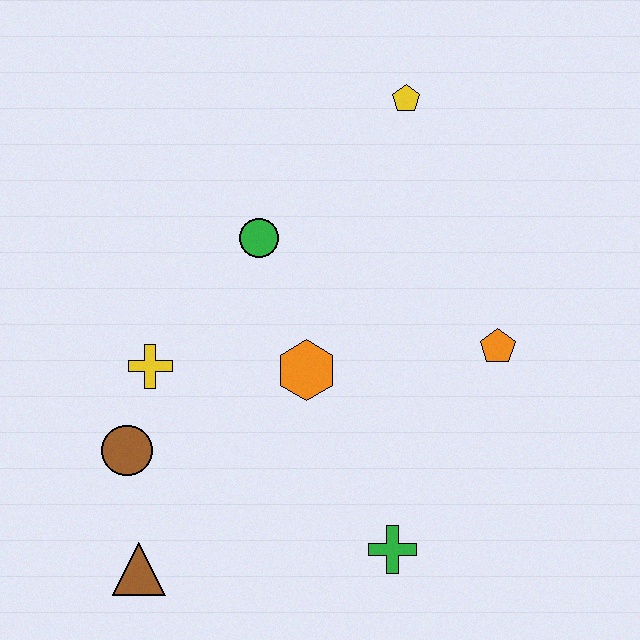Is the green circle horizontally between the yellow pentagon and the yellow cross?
Yes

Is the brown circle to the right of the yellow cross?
No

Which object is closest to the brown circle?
The yellow cross is closest to the brown circle.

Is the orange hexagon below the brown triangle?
No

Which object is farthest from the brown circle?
The yellow pentagon is farthest from the brown circle.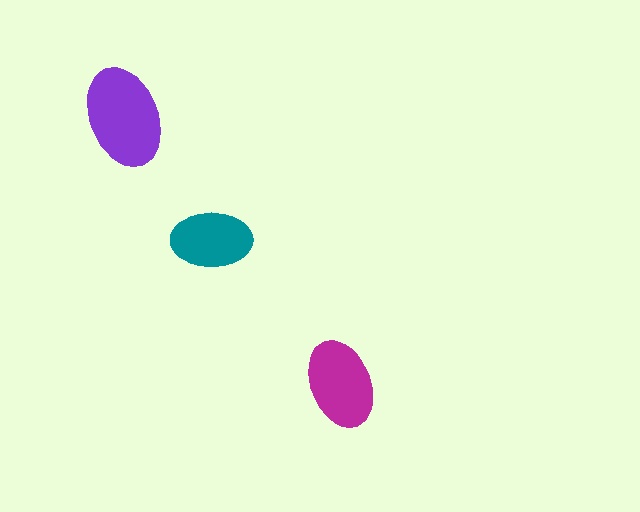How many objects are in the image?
There are 3 objects in the image.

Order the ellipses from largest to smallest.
the purple one, the magenta one, the teal one.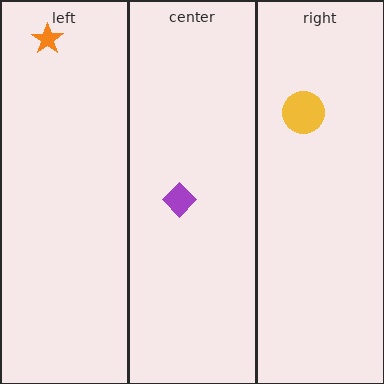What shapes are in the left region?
The orange star.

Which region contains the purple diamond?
The center region.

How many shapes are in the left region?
1.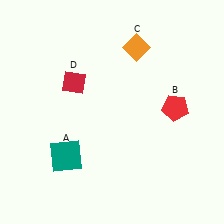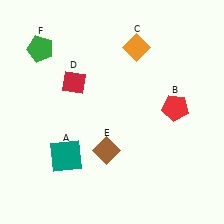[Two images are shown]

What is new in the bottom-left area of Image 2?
A brown diamond (E) was added in the bottom-left area of Image 2.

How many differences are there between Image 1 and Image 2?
There are 2 differences between the two images.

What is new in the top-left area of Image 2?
A green pentagon (F) was added in the top-left area of Image 2.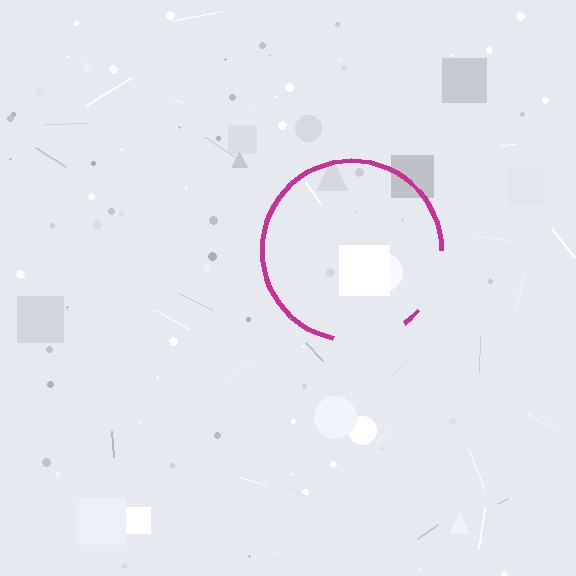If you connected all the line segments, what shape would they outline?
They would outline a circle.